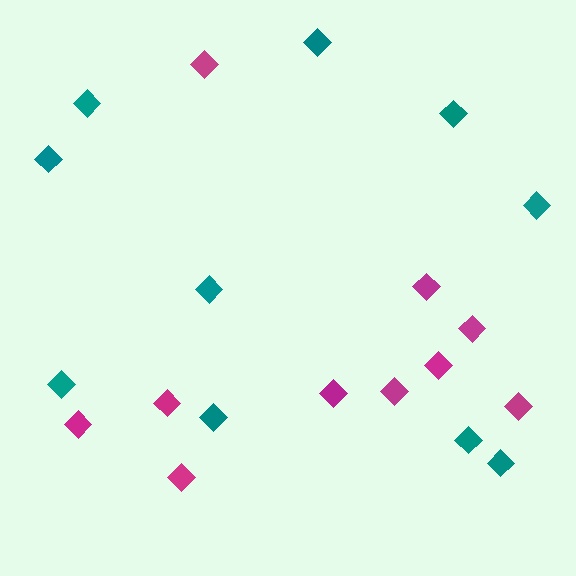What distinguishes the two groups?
There are 2 groups: one group of magenta diamonds (10) and one group of teal diamonds (10).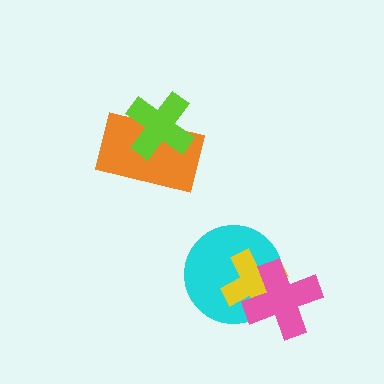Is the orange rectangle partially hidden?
Yes, it is partially covered by another shape.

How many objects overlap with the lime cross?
1 object overlaps with the lime cross.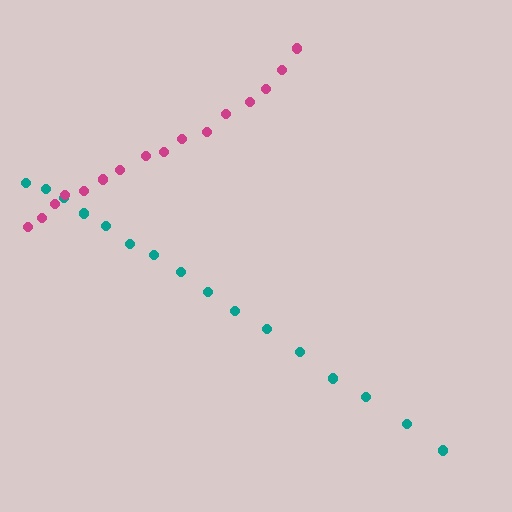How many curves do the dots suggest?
There are 2 distinct paths.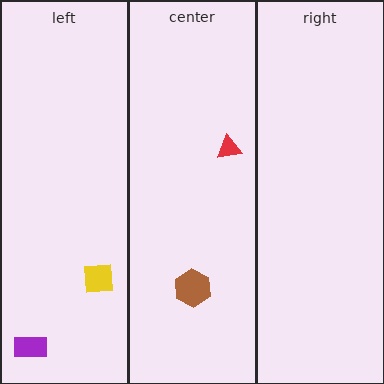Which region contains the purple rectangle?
The left region.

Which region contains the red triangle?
The center region.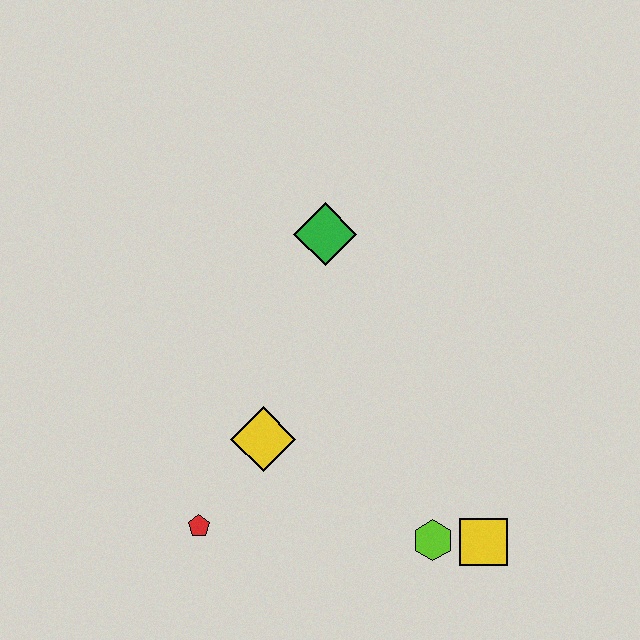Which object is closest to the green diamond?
The yellow diamond is closest to the green diamond.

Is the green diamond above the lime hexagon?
Yes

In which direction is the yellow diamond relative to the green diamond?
The yellow diamond is below the green diamond.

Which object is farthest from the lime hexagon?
The green diamond is farthest from the lime hexagon.